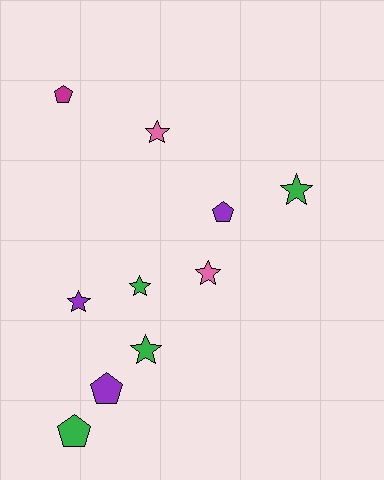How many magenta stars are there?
There are no magenta stars.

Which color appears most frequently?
Green, with 4 objects.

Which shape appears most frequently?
Star, with 6 objects.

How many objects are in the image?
There are 10 objects.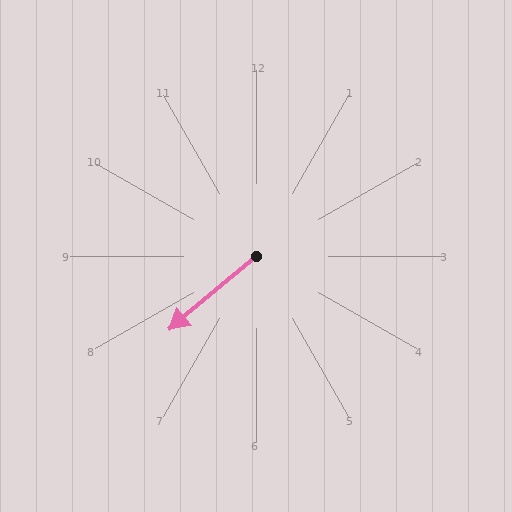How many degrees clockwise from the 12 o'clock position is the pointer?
Approximately 230 degrees.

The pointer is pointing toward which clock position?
Roughly 8 o'clock.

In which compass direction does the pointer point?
Southwest.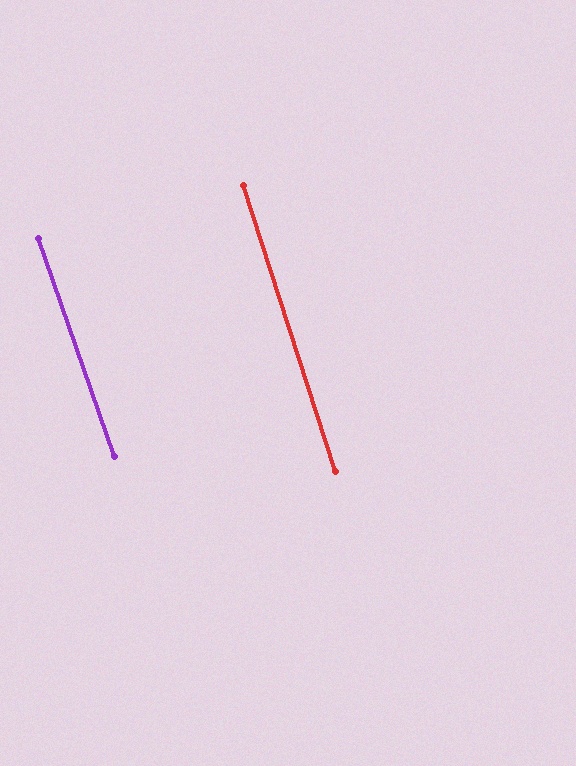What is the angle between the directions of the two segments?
Approximately 1 degree.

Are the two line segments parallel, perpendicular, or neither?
Parallel — their directions differ by only 1.4°.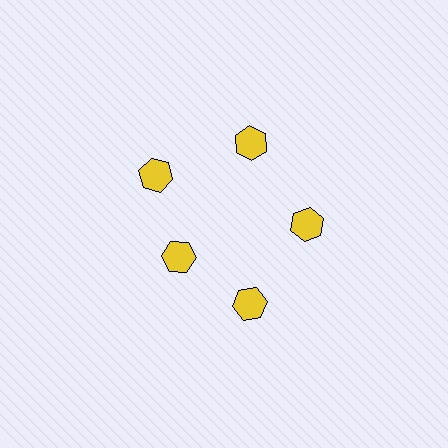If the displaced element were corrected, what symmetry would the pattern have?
It would have 5-fold rotational symmetry — the pattern would map onto itself every 72 degrees.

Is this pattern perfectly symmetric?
No. The 5 yellow hexagons are arranged in a ring, but one element near the 8 o'clock position is pulled inward toward the center, breaking the 5-fold rotational symmetry.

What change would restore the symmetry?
The symmetry would be restored by moving it outward, back onto the ring so that all 5 hexagons sit at equal angles and equal distance from the center.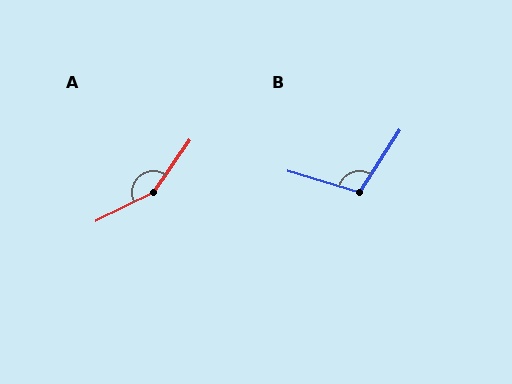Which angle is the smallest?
B, at approximately 106 degrees.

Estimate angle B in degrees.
Approximately 106 degrees.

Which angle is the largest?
A, at approximately 152 degrees.